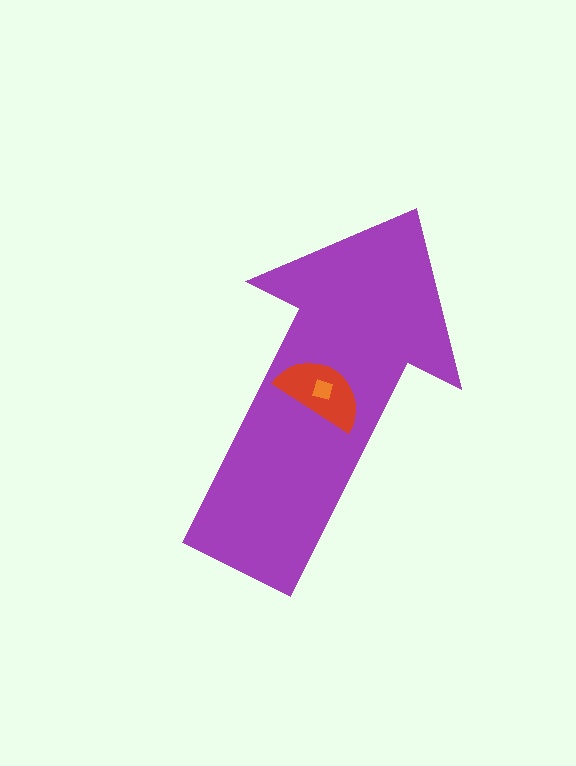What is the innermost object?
The orange diamond.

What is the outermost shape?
The purple arrow.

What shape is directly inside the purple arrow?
The red semicircle.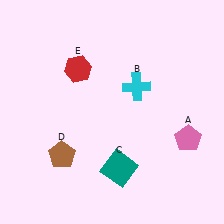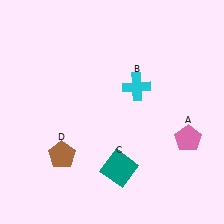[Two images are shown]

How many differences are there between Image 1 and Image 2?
There is 1 difference between the two images.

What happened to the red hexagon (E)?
The red hexagon (E) was removed in Image 2. It was in the top-left area of Image 1.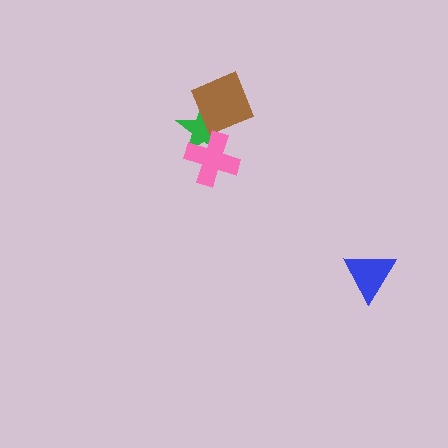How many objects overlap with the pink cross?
1 object overlaps with the pink cross.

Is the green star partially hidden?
Yes, it is partially covered by another shape.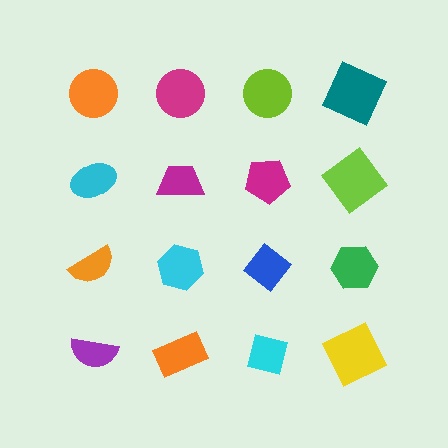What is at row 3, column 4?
A green hexagon.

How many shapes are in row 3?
4 shapes.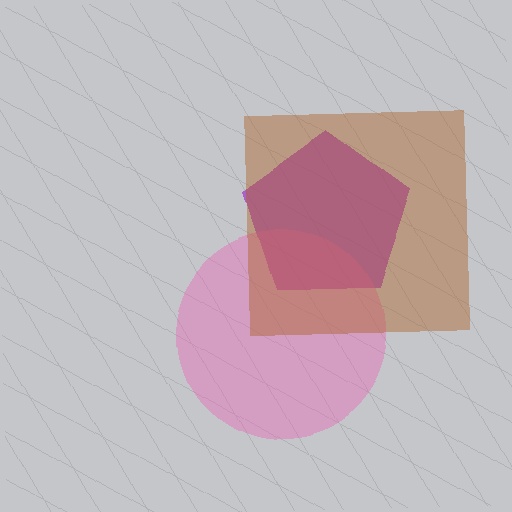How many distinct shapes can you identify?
There are 3 distinct shapes: a purple pentagon, a pink circle, a brown square.